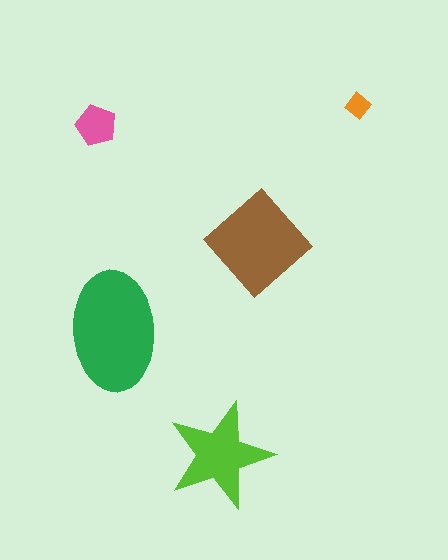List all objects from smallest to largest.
The orange diamond, the pink pentagon, the lime star, the brown diamond, the green ellipse.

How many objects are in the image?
There are 5 objects in the image.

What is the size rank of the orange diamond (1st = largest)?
5th.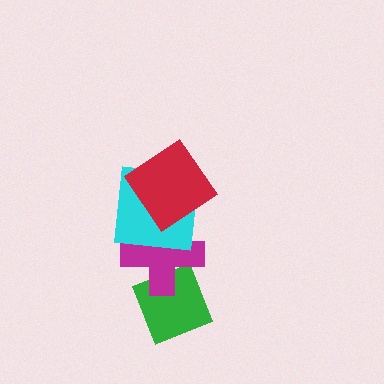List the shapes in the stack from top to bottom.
From top to bottom: the red diamond, the cyan square, the magenta cross, the green diamond.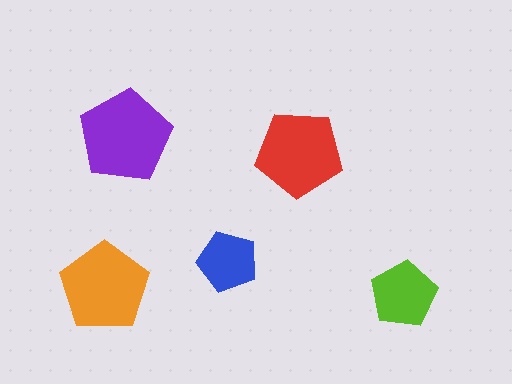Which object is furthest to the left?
The orange pentagon is leftmost.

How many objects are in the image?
There are 5 objects in the image.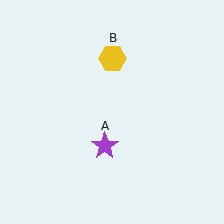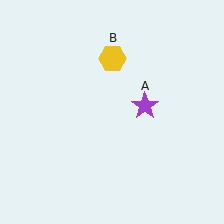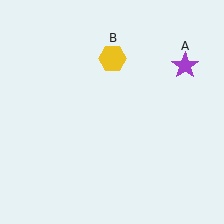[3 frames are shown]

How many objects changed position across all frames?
1 object changed position: purple star (object A).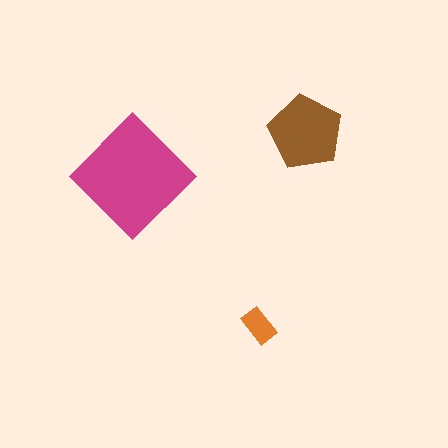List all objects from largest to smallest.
The magenta diamond, the brown pentagon, the orange rectangle.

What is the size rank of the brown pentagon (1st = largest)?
2nd.